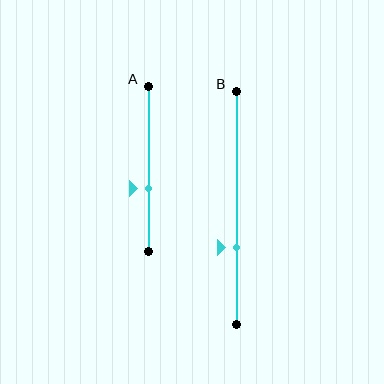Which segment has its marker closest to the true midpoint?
Segment A has its marker closest to the true midpoint.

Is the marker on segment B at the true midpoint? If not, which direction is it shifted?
No, the marker on segment B is shifted downward by about 17% of the segment length.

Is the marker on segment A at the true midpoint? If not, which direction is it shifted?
No, the marker on segment A is shifted downward by about 12% of the segment length.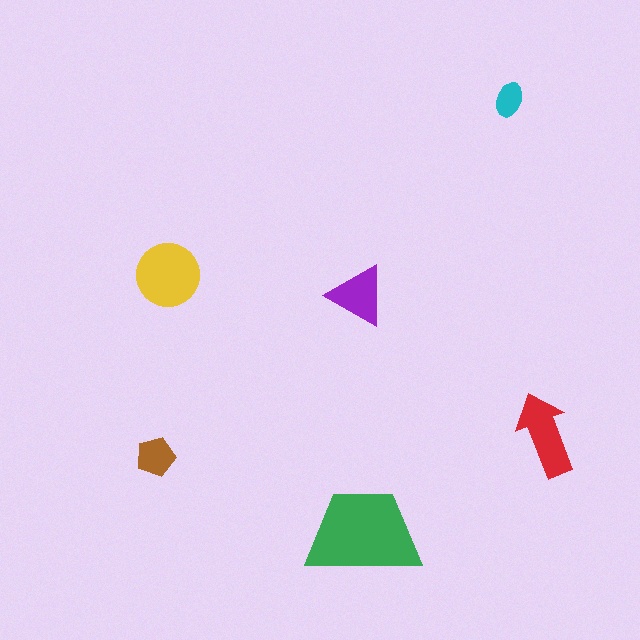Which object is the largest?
The green trapezoid.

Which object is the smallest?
The cyan ellipse.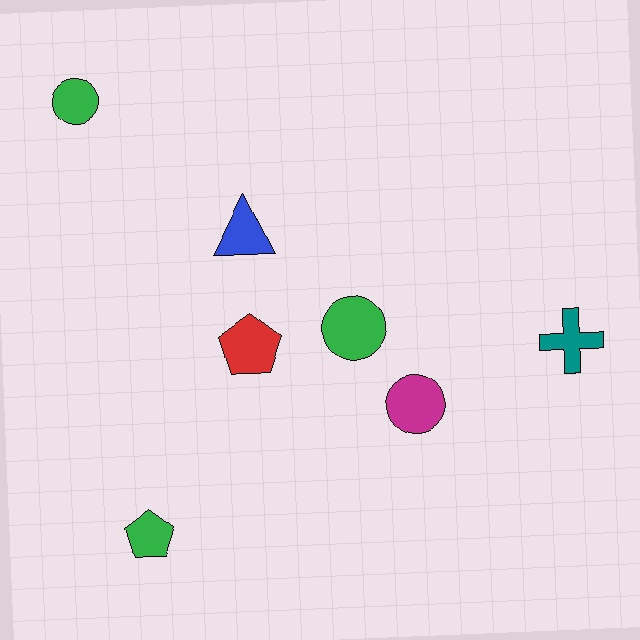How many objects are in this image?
There are 7 objects.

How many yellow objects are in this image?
There are no yellow objects.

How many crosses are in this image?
There is 1 cross.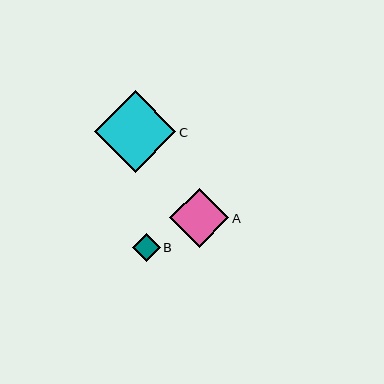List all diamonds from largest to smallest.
From largest to smallest: C, A, B.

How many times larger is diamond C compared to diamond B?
Diamond C is approximately 3.0 times the size of diamond B.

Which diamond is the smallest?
Diamond B is the smallest with a size of approximately 27 pixels.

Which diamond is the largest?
Diamond C is the largest with a size of approximately 82 pixels.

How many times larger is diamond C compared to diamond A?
Diamond C is approximately 1.4 times the size of diamond A.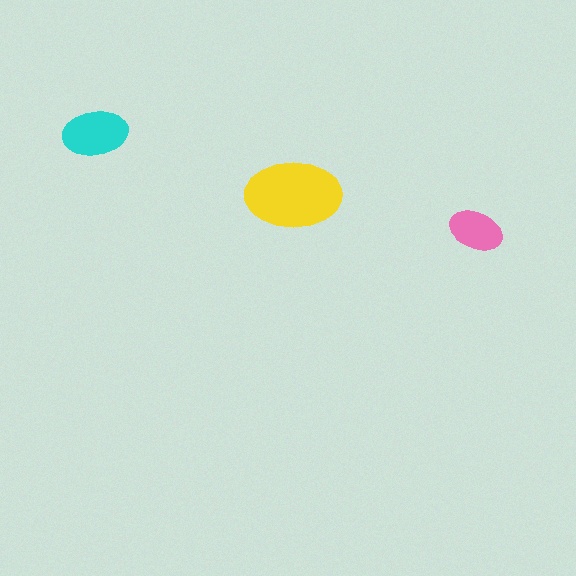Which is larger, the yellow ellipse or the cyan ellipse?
The yellow one.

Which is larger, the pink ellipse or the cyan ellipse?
The cyan one.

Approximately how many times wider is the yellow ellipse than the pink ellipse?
About 2 times wider.